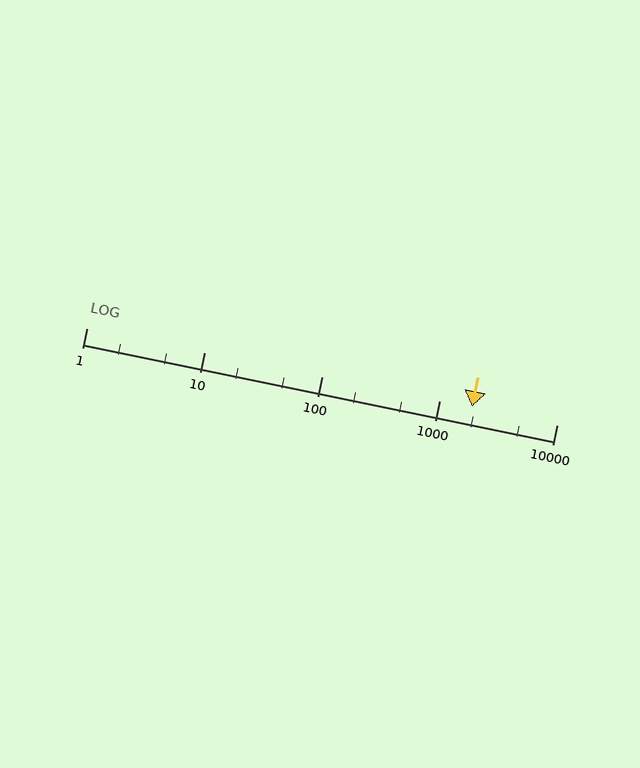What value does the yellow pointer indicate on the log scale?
The pointer indicates approximately 1900.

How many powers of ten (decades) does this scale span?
The scale spans 4 decades, from 1 to 10000.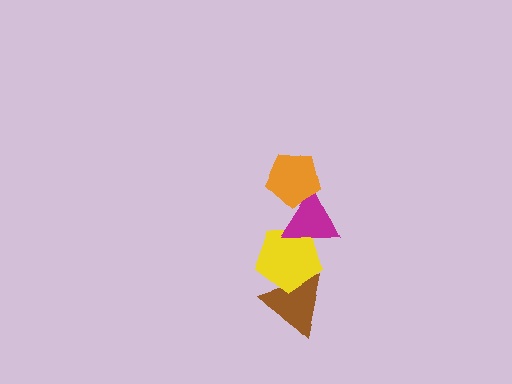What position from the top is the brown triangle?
The brown triangle is 4th from the top.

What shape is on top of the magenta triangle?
The orange pentagon is on top of the magenta triangle.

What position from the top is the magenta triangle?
The magenta triangle is 2nd from the top.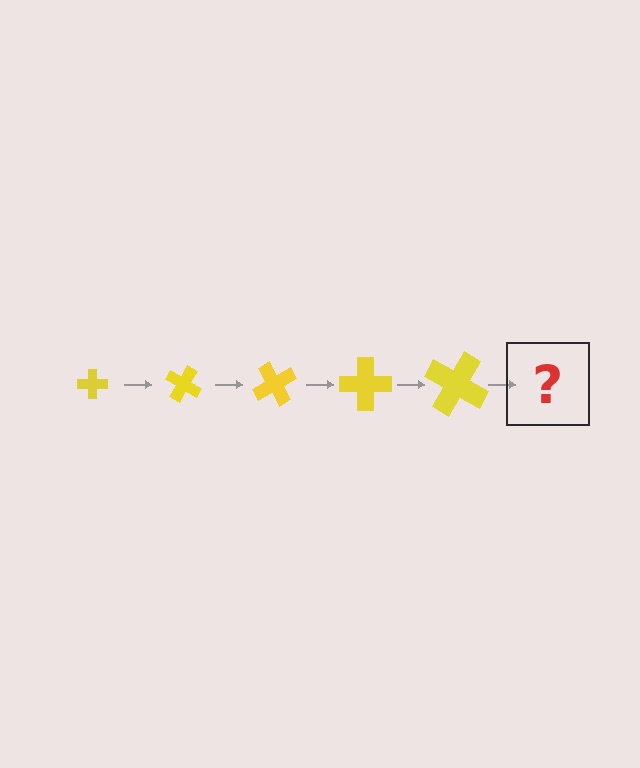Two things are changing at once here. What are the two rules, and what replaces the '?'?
The two rules are that the cross grows larger each step and it rotates 30 degrees each step. The '?' should be a cross, larger than the previous one and rotated 150 degrees from the start.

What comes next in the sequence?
The next element should be a cross, larger than the previous one and rotated 150 degrees from the start.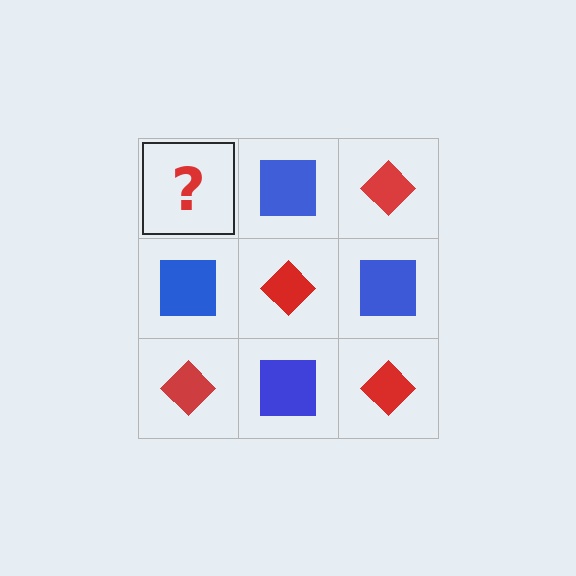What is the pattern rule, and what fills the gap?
The rule is that it alternates red diamond and blue square in a checkerboard pattern. The gap should be filled with a red diamond.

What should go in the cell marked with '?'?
The missing cell should contain a red diamond.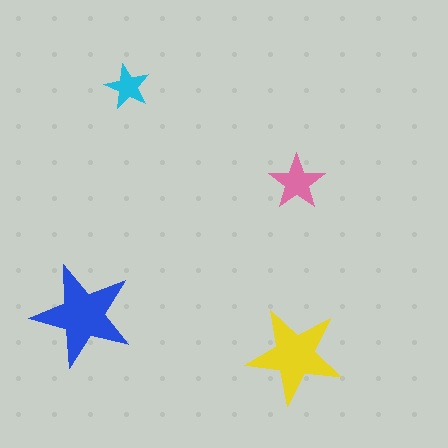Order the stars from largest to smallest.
the blue one, the yellow one, the pink one, the cyan one.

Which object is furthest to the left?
The blue star is leftmost.